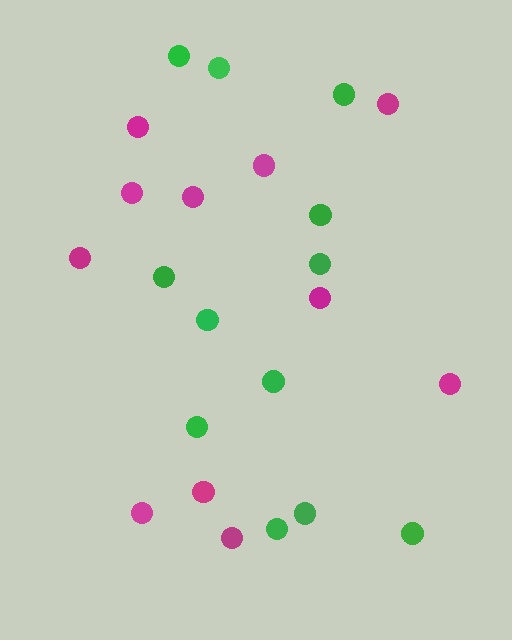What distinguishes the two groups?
There are 2 groups: one group of magenta circles (11) and one group of green circles (12).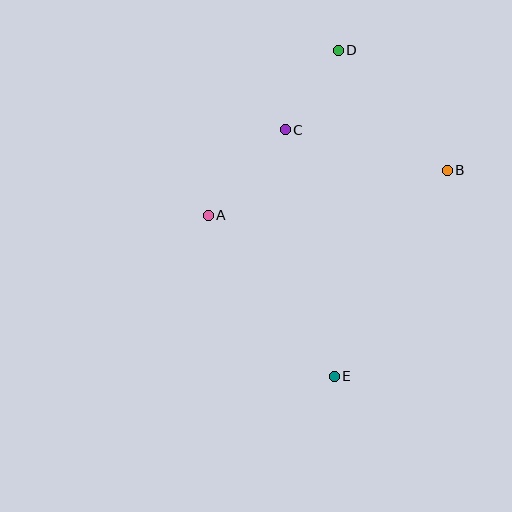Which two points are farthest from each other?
Points D and E are farthest from each other.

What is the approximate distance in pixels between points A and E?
The distance between A and E is approximately 204 pixels.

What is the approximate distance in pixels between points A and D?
The distance between A and D is approximately 210 pixels.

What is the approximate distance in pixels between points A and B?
The distance between A and B is approximately 243 pixels.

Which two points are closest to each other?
Points C and D are closest to each other.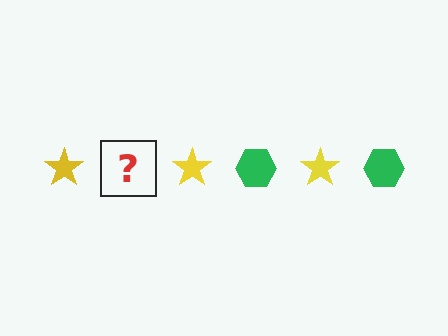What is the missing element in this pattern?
The missing element is a green hexagon.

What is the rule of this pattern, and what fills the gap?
The rule is that the pattern alternates between yellow star and green hexagon. The gap should be filled with a green hexagon.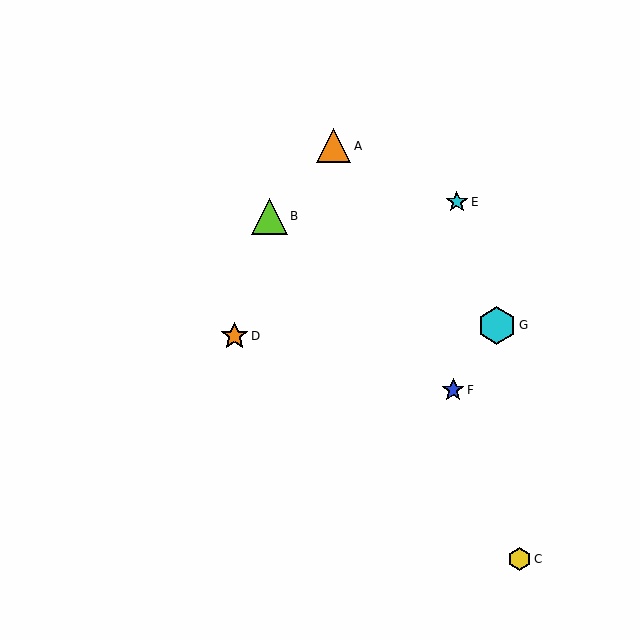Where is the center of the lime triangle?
The center of the lime triangle is at (269, 216).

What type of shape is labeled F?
Shape F is a blue star.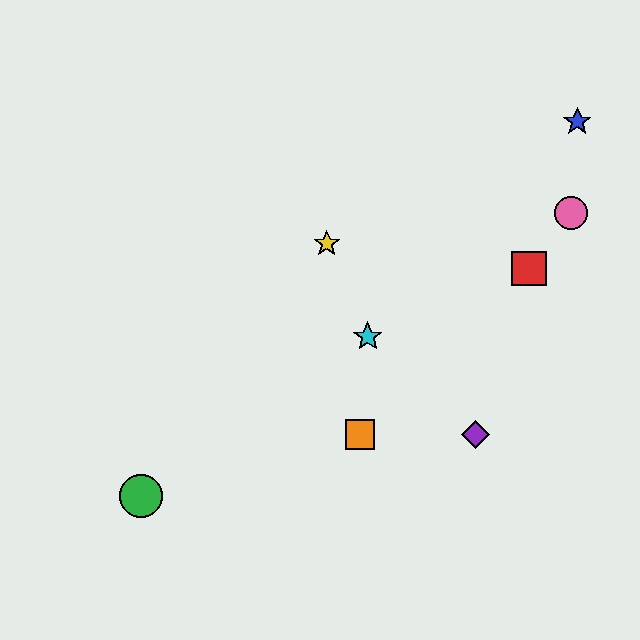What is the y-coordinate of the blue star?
The blue star is at y≈122.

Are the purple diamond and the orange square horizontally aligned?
Yes, both are at y≈435.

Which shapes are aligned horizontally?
The purple diamond, the orange square are aligned horizontally.